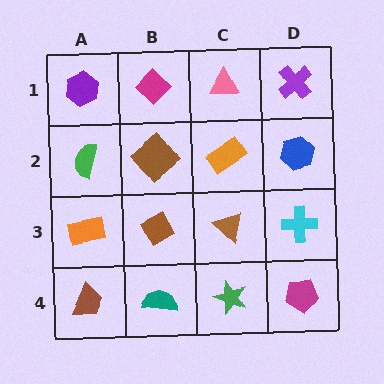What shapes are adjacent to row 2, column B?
A magenta diamond (row 1, column B), a brown diamond (row 3, column B), a green semicircle (row 2, column A), an orange rectangle (row 2, column C).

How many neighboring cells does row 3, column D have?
3.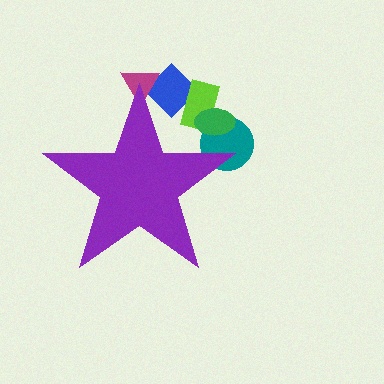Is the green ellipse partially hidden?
Yes, the green ellipse is partially hidden behind the purple star.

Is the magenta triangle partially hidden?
Yes, the magenta triangle is partially hidden behind the purple star.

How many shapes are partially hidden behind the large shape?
5 shapes are partially hidden.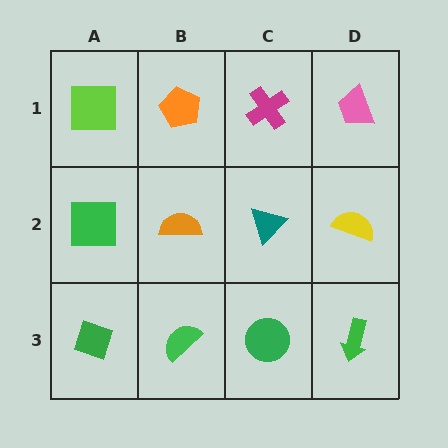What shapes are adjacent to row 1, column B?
An orange semicircle (row 2, column B), a lime square (row 1, column A), a magenta cross (row 1, column C).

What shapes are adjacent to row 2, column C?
A magenta cross (row 1, column C), a green circle (row 3, column C), an orange semicircle (row 2, column B), a yellow semicircle (row 2, column D).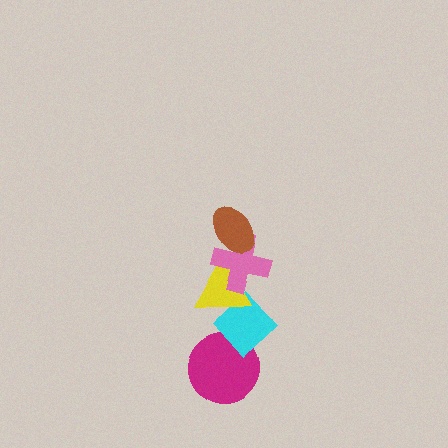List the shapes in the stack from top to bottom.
From top to bottom: the brown ellipse, the pink cross, the yellow triangle, the cyan diamond, the magenta circle.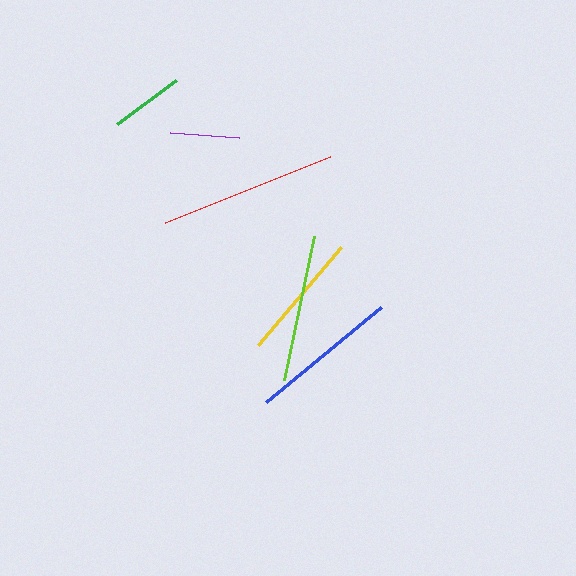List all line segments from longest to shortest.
From longest to shortest: red, blue, lime, yellow, green, purple.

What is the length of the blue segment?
The blue segment is approximately 149 pixels long.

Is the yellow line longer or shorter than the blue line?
The blue line is longer than the yellow line.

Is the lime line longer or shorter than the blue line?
The blue line is longer than the lime line.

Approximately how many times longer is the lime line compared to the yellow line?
The lime line is approximately 1.1 times the length of the yellow line.